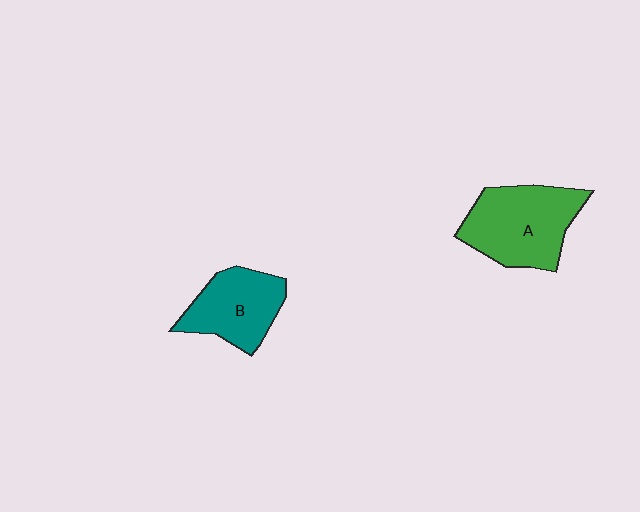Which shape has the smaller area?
Shape B (teal).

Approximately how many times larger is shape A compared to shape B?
Approximately 1.3 times.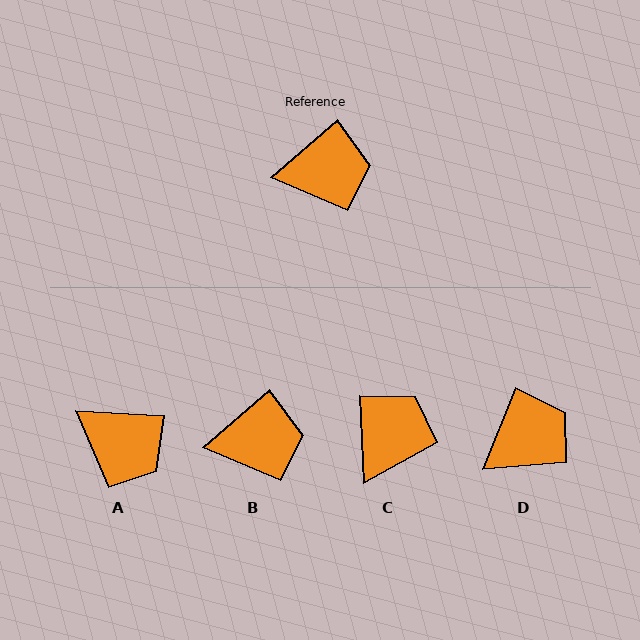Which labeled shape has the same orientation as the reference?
B.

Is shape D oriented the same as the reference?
No, it is off by about 28 degrees.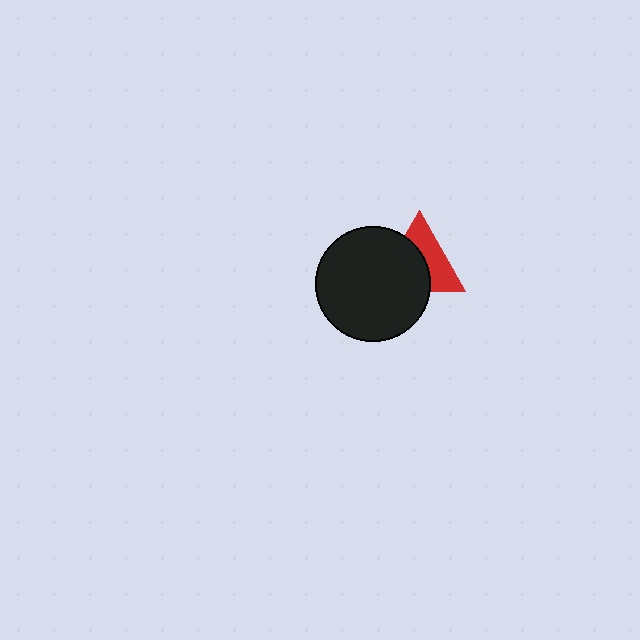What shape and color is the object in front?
The object in front is a black circle.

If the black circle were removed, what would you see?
You would see the complete red triangle.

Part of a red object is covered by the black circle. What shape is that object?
It is a triangle.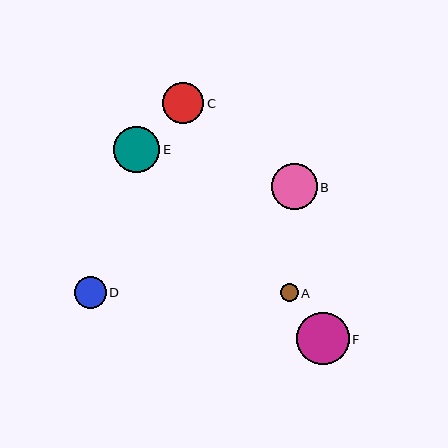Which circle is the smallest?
Circle A is the smallest with a size of approximately 18 pixels.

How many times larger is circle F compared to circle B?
Circle F is approximately 1.1 times the size of circle B.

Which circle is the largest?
Circle F is the largest with a size of approximately 53 pixels.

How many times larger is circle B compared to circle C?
Circle B is approximately 1.1 times the size of circle C.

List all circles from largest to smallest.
From largest to smallest: F, E, B, C, D, A.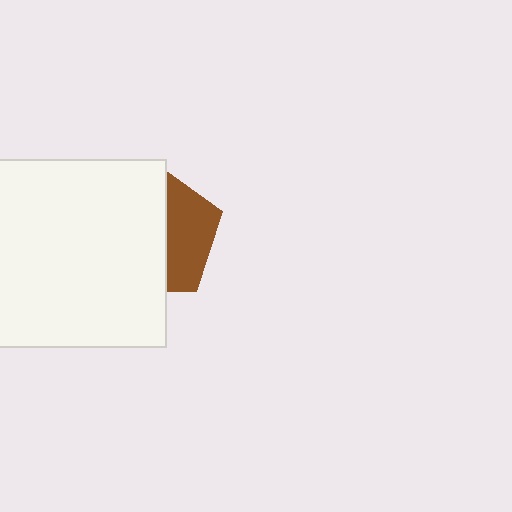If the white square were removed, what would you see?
You would see the complete brown pentagon.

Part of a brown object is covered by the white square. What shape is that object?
It is a pentagon.